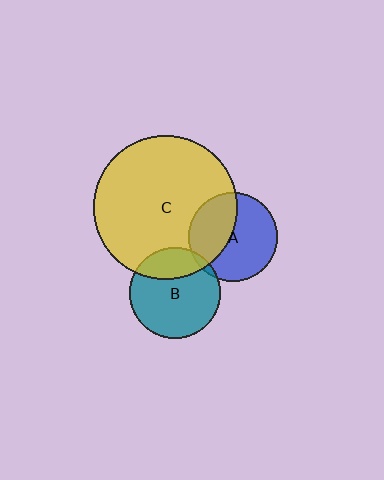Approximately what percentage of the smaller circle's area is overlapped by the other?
Approximately 40%.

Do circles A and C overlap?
Yes.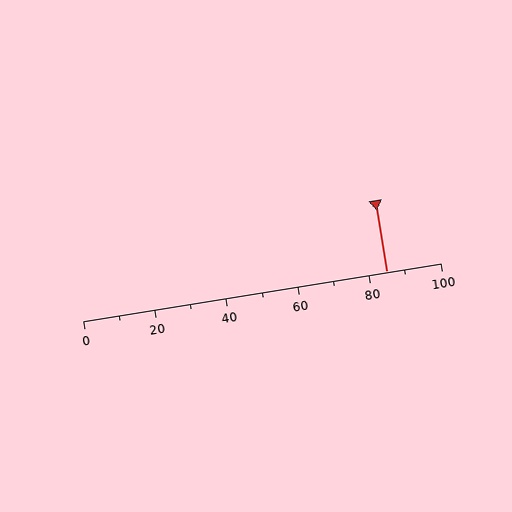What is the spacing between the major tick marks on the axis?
The major ticks are spaced 20 apart.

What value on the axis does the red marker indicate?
The marker indicates approximately 85.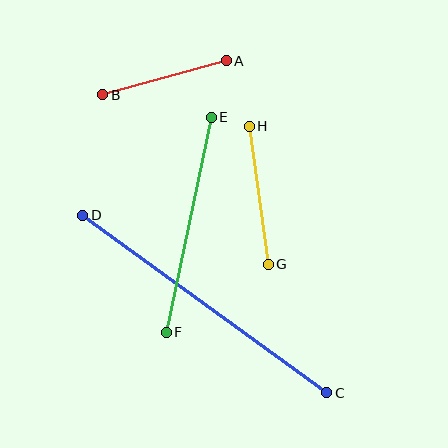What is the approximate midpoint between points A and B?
The midpoint is at approximately (165, 78) pixels.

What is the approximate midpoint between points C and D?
The midpoint is at approximately (205, 304) pixels.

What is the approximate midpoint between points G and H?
The midpoint is at approximately (259, 195) pixels.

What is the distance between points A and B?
The distance is approximately 128 pixels.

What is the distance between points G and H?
The distance is approximately 139 pixels.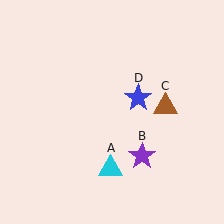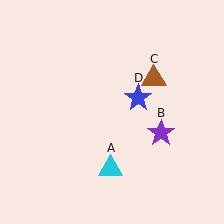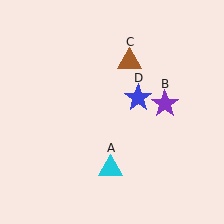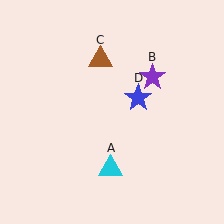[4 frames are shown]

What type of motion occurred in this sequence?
The purple star (object B), brown triangle (object C) rotated counterclockwise around the center of the scene.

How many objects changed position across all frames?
2 objects changed position: purple star (object B), brown triangle (object C).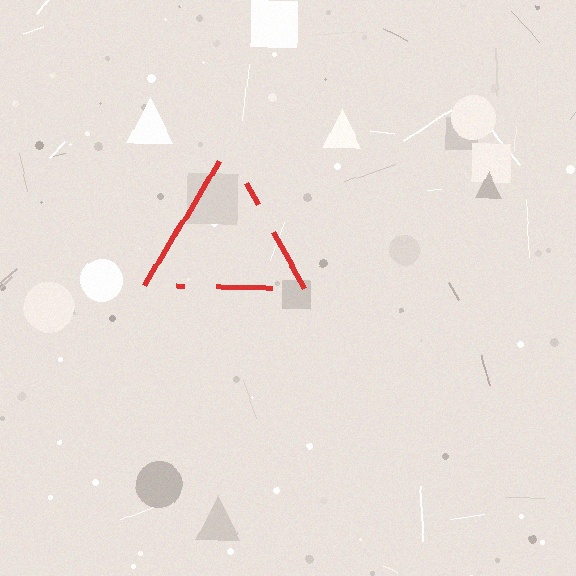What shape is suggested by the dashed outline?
The dashed outline suggests a triangle.